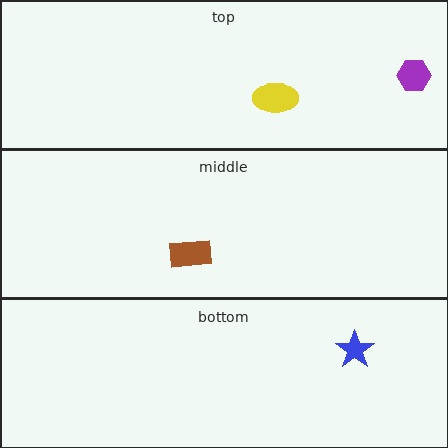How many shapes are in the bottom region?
1.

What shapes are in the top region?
The yellow ellipse, the purple hexagon.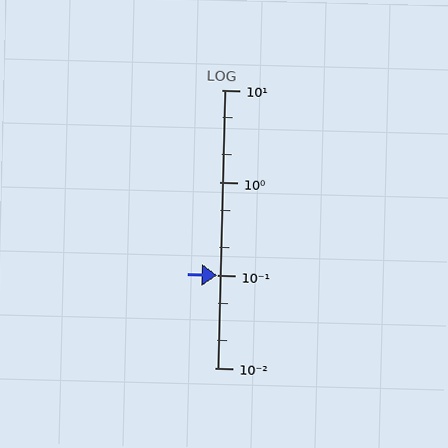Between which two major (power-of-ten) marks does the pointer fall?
The pointer is between 0.01 and 0.1.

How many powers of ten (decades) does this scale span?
The scale spans 3 decades, from 0.01 to 10.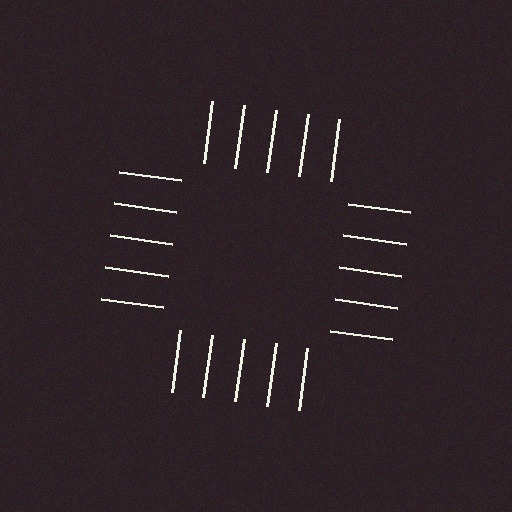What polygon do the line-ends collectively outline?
An illusory square — the line segments terminate on its edges but no continuous stroke is drawn.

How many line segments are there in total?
20 — 5 along each of the 4 edges.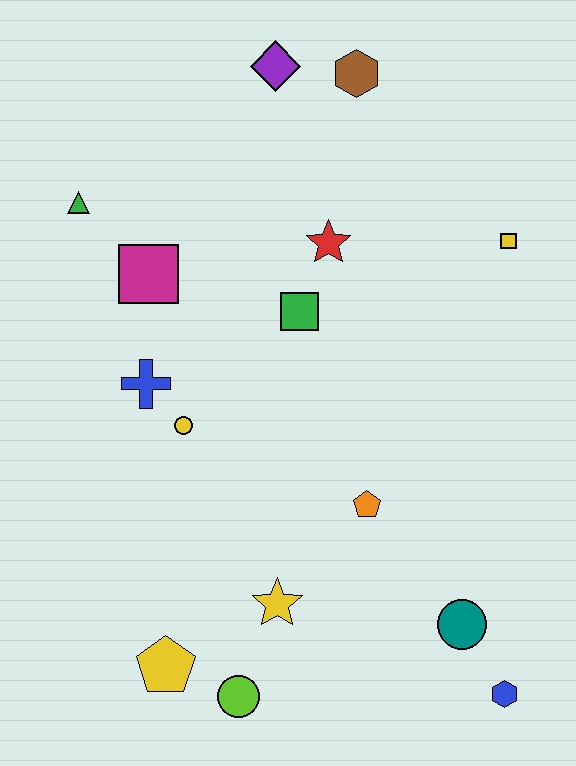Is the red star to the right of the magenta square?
Yes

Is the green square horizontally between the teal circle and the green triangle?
Yes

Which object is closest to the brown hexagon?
The purple diamond is closest to the brown hexagon.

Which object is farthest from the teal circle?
The purple diamond is farthest from the teal circle.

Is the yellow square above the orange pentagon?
Yes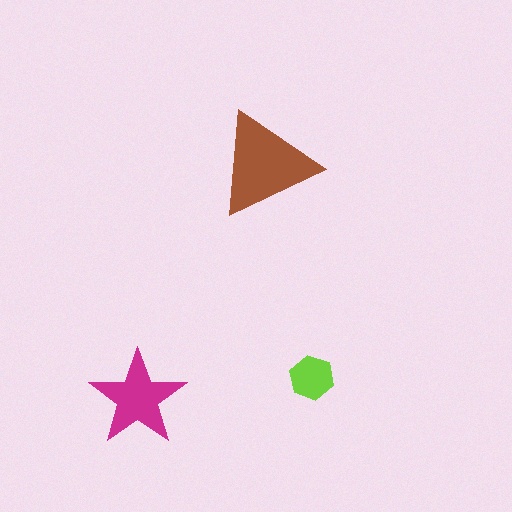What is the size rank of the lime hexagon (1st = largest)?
3rd.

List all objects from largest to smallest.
The brown triangle, the magenta star, the lime hexagon.